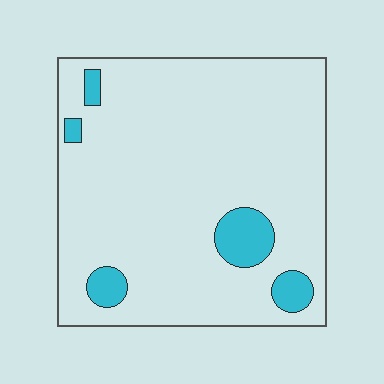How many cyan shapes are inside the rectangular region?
5.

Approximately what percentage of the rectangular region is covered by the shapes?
Approximately 10%.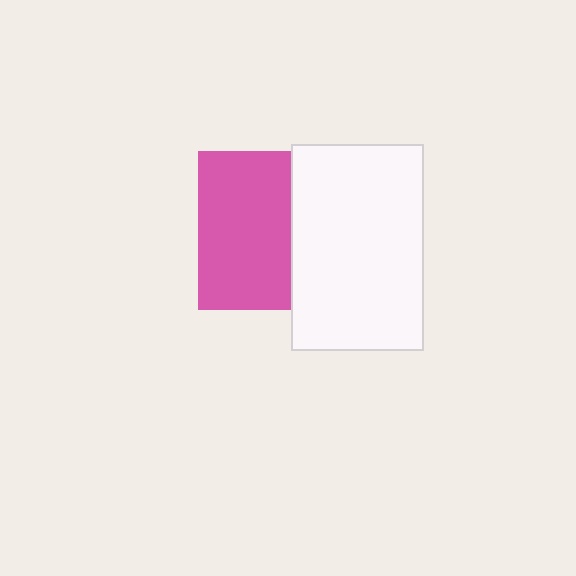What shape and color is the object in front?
The object in front is a white rectangle.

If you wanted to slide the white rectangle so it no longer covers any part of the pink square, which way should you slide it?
Slide it right — that is the most direct way to separate the two shapes.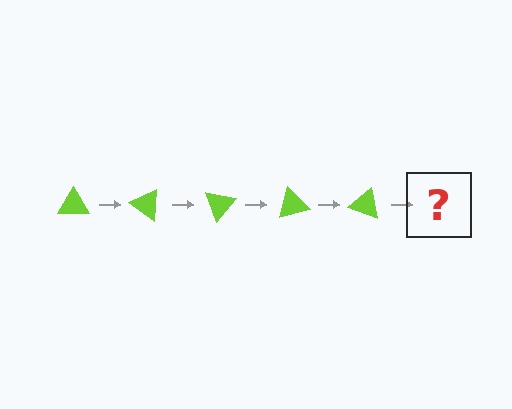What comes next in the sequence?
The next element should be a lime triangle rotated 175 degrees.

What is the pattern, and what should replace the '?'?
The pattern is that the triangle rotates 35 degrees each step. The '?' should be a lime triangle rotated 175 degrees.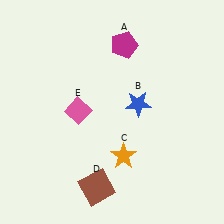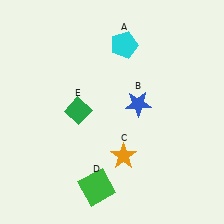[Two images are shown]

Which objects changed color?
A changed from magenta to cyan. D changed from brown to green. E changed from pink to green.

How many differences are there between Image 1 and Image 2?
There are 3 differences between the two images.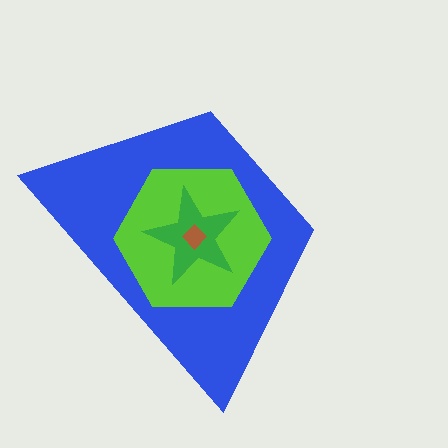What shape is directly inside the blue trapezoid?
The lime hexagon.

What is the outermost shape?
The blue trapezoid.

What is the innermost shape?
The brown diamond.